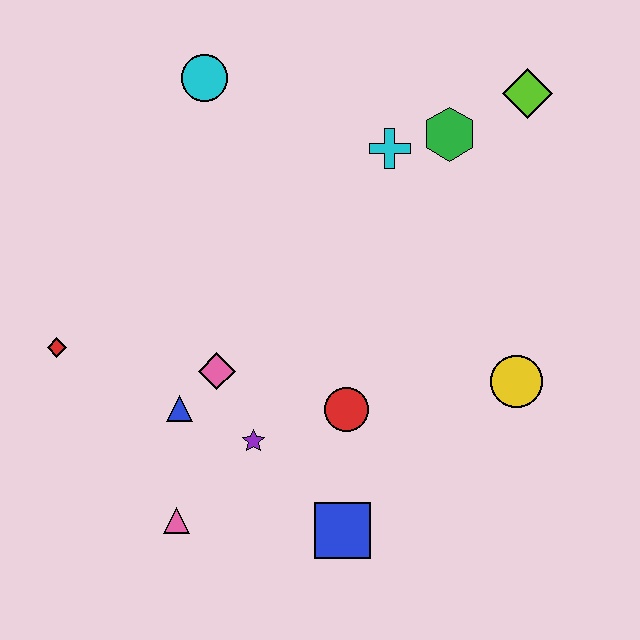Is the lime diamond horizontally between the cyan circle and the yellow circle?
No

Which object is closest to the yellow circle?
The red circle is closest to the yellow circle.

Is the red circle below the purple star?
No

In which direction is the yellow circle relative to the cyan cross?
The yellow circle is below the cyan cross.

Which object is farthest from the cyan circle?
The blue square is farthest from the cyan circle.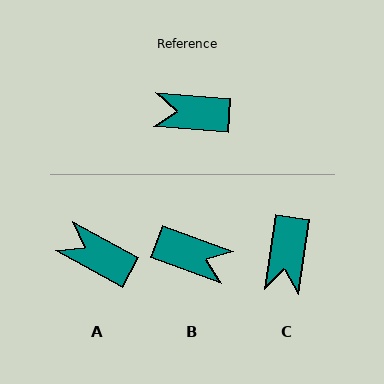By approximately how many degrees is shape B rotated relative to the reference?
Approximately 164 degrees counter-clockwise.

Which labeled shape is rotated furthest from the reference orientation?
B, about 164 degrees away.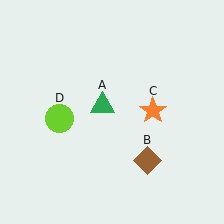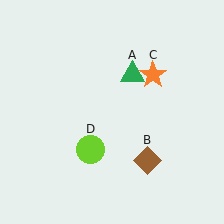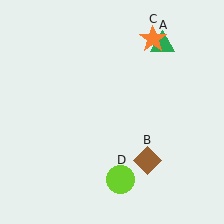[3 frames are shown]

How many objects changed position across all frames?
3 objects changed position: green triangle (object A), orange star (object C), lime circle (object D).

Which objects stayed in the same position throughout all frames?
Brown diamond (object B) remained stationary.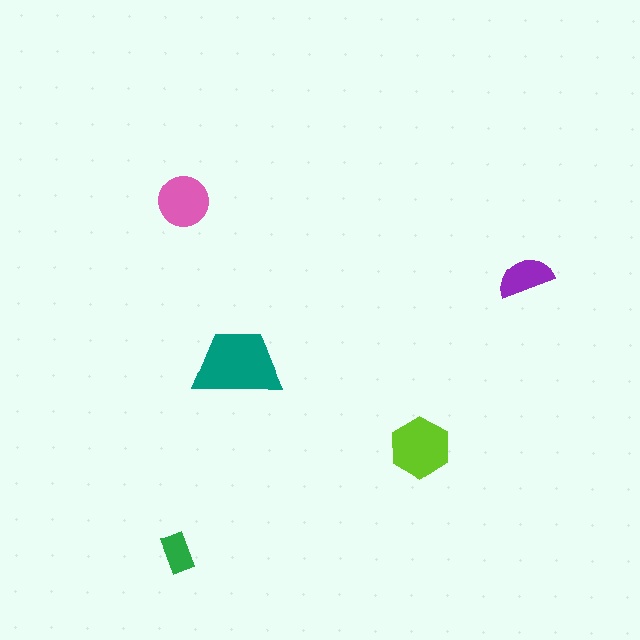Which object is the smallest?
The green rectangle.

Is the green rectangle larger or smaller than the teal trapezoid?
Smaller.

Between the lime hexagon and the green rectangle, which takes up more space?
The lime hexagon.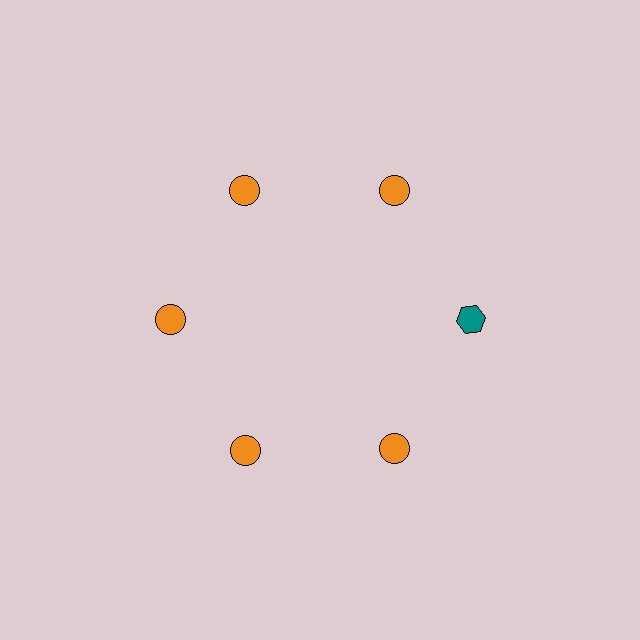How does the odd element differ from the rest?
It differs in both color (teal instead of orange) and shape (hexagon instead of circle).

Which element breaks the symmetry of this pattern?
The teal hexagon at roughly the 3 o'clock position breaks the symmetry. All other shapes are orange circles.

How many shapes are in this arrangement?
There are 6 shapes arranged in a ring pattern.